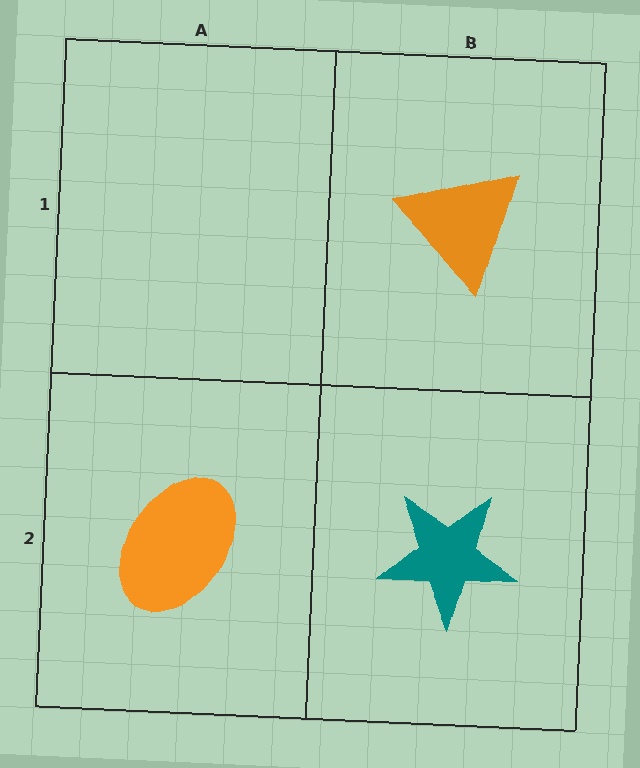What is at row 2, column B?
A teal star.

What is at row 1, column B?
An orange triangle.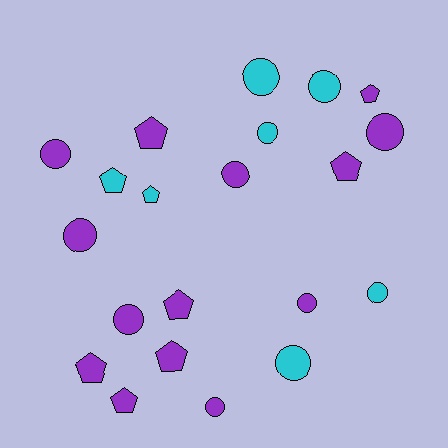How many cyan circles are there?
There are 5 cyan circles.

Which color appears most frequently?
Purple, with 14 objects.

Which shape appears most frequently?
Circle, with 12 objects.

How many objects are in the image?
There are 21 objects.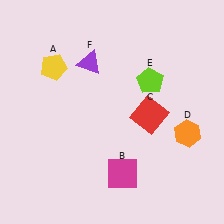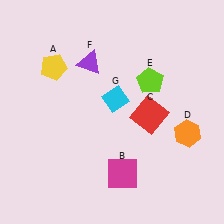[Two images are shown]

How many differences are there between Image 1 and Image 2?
There is 1 difference between the two images.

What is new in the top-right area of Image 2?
A cyan diamond (G) was added in the top-right area of Image 2.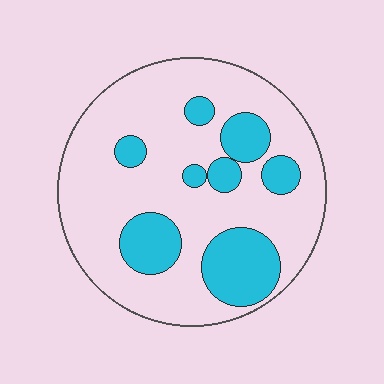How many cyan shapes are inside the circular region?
8.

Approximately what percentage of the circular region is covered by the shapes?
Approximately 25%.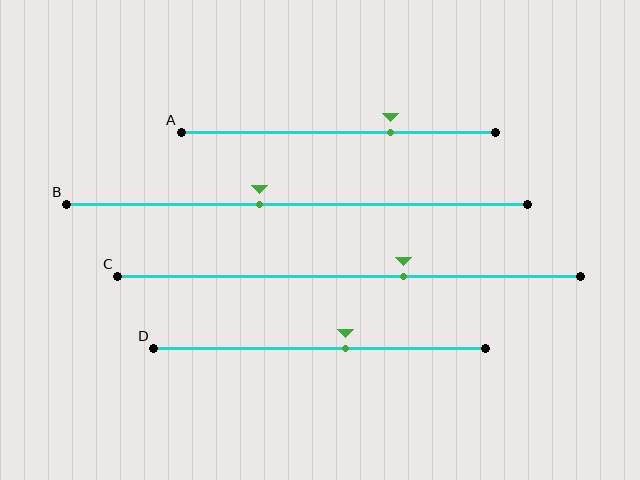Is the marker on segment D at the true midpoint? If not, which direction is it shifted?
No, the marker on segment D is shifted to the right by about 8% of the segment length.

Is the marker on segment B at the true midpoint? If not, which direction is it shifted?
No, the marker on segment B is shifted to the left by about 8% of the segment length.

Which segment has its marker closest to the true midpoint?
Segment D has its marker closest to the true midpoint.